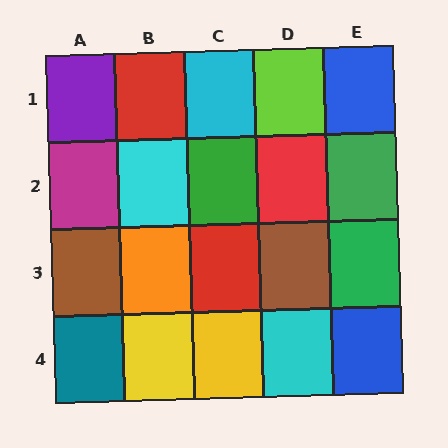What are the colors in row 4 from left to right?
Teal, yellow, yellow, cyan, blue.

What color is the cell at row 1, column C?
Cyan.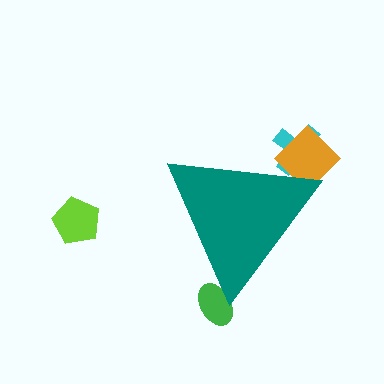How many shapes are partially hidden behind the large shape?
3 shapes are partially hidden.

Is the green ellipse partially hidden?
Yes, the green ellipse is partially hidden behind the teal triangle.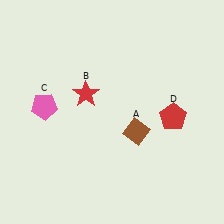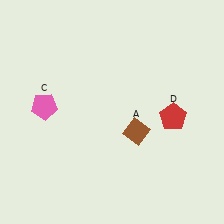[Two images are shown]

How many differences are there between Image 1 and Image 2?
There is 1 difference between the two images.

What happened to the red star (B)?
The red star (B) was removed in Image 2. It was in the top-left area of Image 1.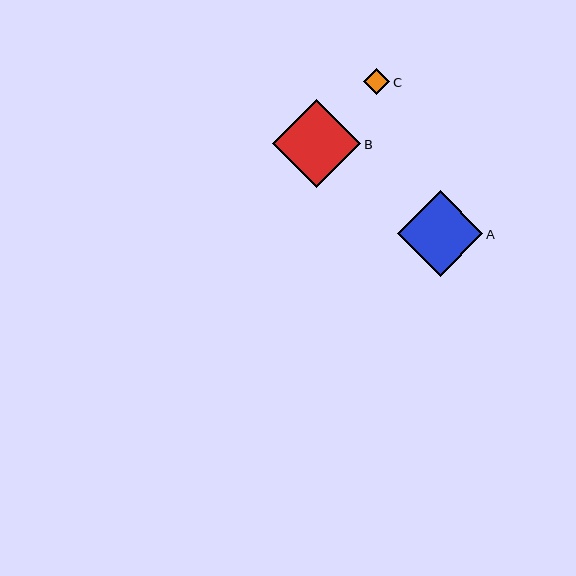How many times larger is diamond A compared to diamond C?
Diamond A is approximately 3.2 times the size of diamond C.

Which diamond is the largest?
Diamond B is the largest with a size of approximately 89 pixels.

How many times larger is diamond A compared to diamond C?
Diamond A is approximately 3.2 times the size of diamond C.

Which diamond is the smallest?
Diamond C is the smallest with a size of approximately 26 pixels.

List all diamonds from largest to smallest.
From largest to smallest: B, A, C.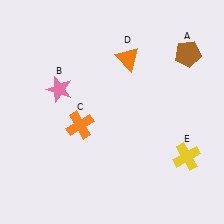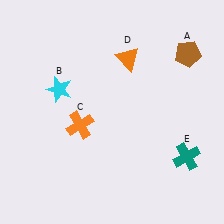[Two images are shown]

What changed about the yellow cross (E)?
In Image 1, E is yellow. In Image 2, it changed to teal.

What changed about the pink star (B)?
In Image 1, B is pink. In Image 2, it changed to cyan.